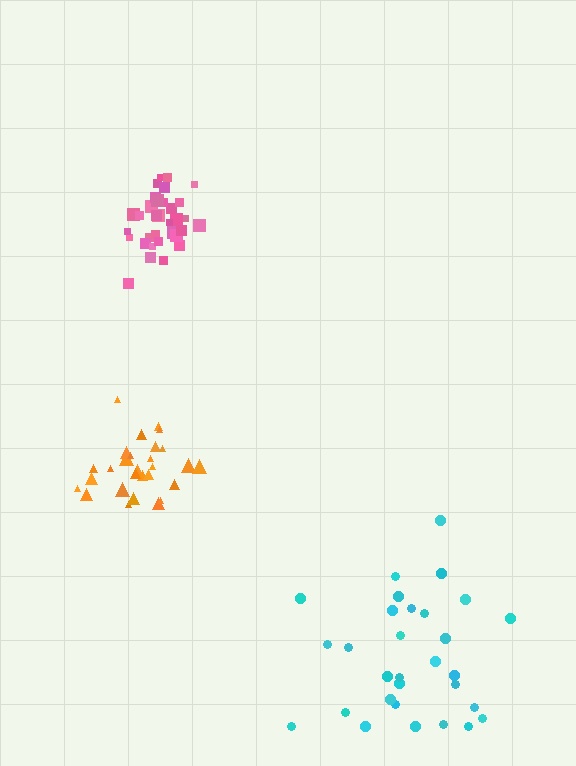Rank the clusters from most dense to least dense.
pink, orange, cyan.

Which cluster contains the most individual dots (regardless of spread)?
Pink (33).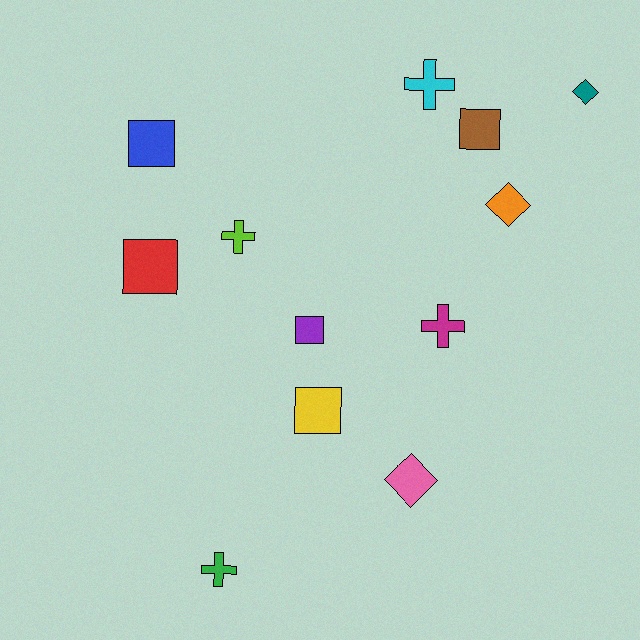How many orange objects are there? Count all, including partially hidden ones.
There is 1 orange object.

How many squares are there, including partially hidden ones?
There are 5 squares.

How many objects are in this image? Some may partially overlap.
There are 12 objects.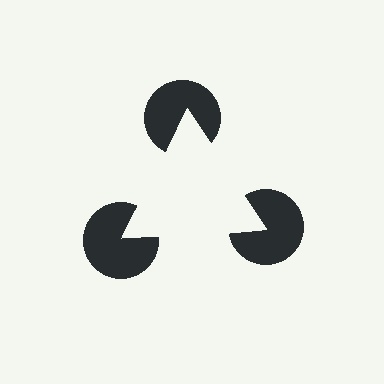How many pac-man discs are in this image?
There are 3 — one at each vertex of the illusory triangle.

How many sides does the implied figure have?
3 sides.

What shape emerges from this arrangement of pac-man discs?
An illusory triangle — its edges are inferred from the aligned wedge cuts in the pac-man discs, not physically drawn.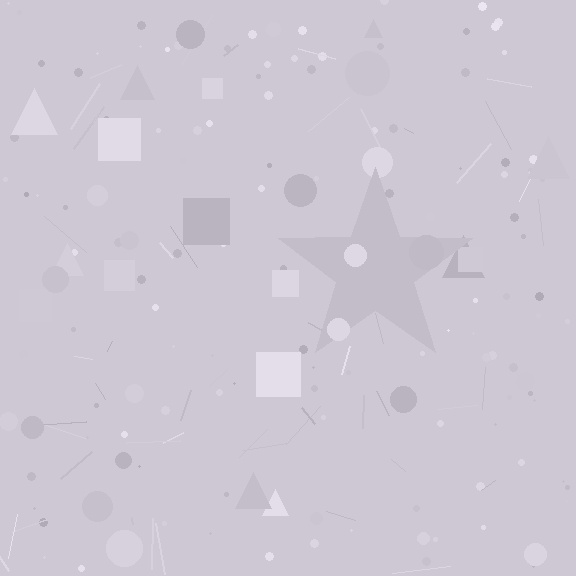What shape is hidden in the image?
A star is hidden in the image.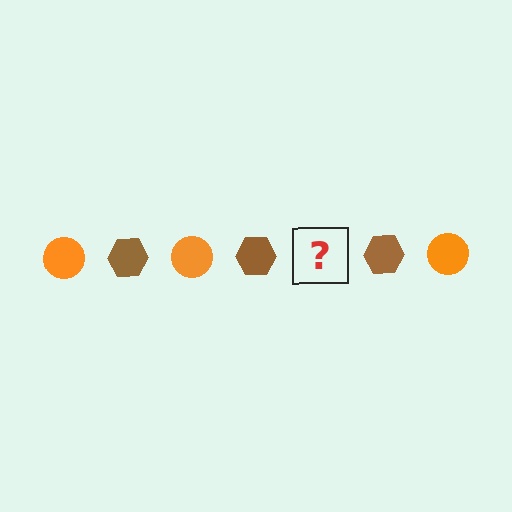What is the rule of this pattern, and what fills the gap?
The rule is that the pattern alternates between orange circle and brown hexagon. The gap should be filled with an orange circle.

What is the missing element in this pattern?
The missing element is an orange circle.